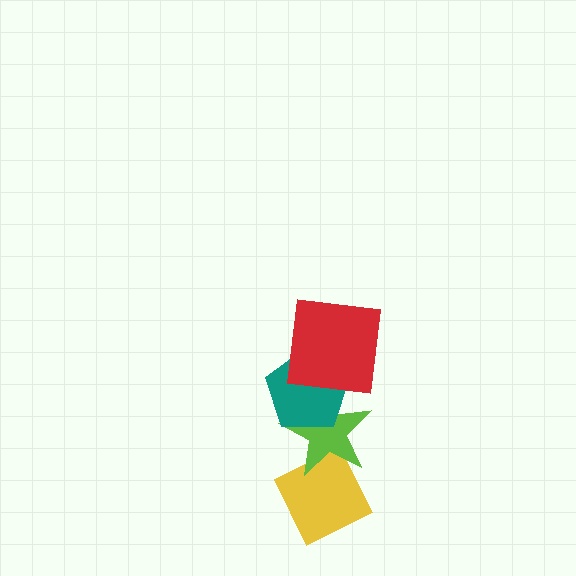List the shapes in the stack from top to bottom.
From top to bottom: the red square, the teal pentagon, the lime star, the yellow diamond.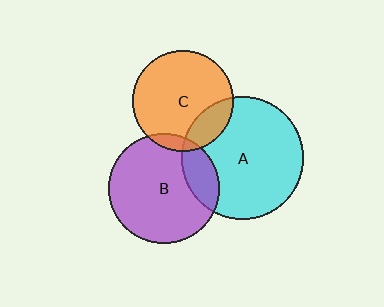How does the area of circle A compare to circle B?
Approximately 1.2 times.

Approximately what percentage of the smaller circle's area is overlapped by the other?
Approximately 20%.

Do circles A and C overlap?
Yes.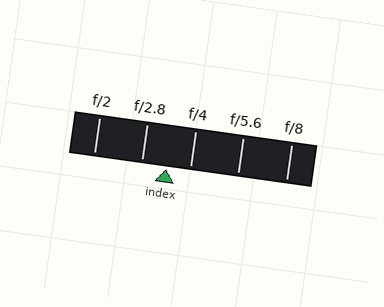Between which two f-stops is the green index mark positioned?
The index mark is between f/2.8 and f/4.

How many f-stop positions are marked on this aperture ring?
There are 5 f-stop positions marked.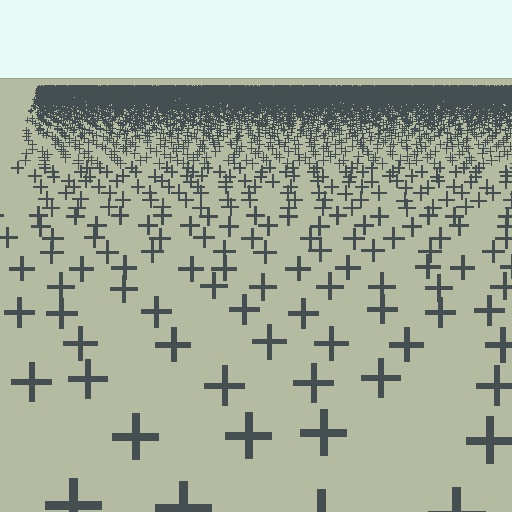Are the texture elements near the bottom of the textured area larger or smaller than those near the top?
Larger. Near the bottom, elements are closer to the viewer and appear at a bigger on-screen size.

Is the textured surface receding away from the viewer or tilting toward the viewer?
The surface is receding away from the viewer. Texture elements get smaller and denser toward the top.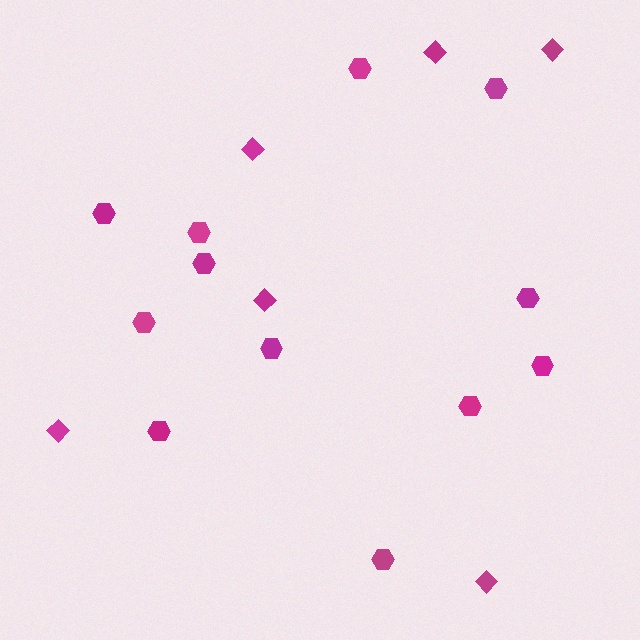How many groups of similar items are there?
There are 2 groups: one group of hexagons (12) and one group of diamonds (6).